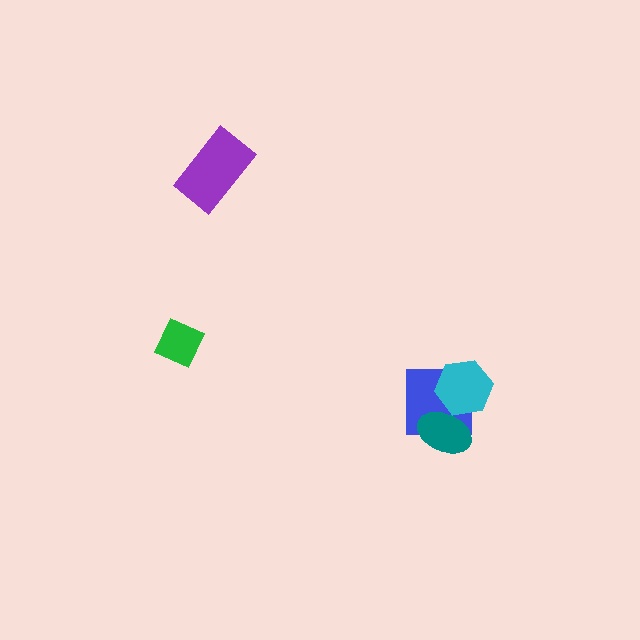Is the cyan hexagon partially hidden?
No, no other shape covers it.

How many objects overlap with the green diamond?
0 objects overlap with the green diamond.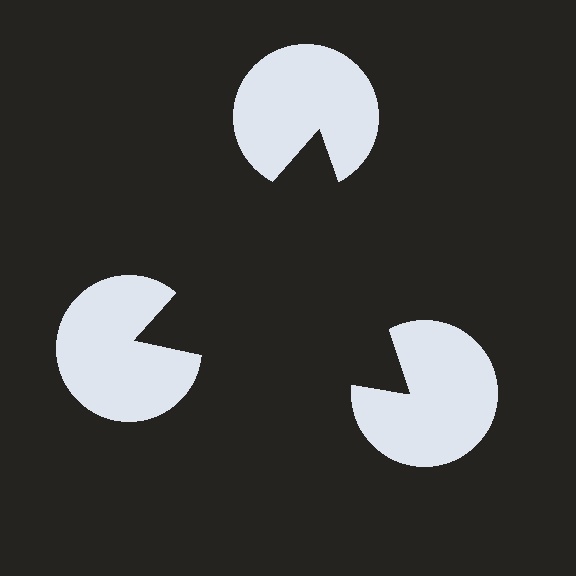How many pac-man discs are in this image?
There are 3 — one at each vertex of the illusory triangle.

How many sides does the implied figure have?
3 sides.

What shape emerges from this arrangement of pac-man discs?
An illusory triangle — its edges are inferred from the aligned wedge cuts in the pac-man discs, not physically drawn.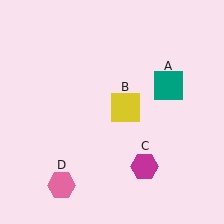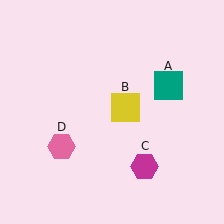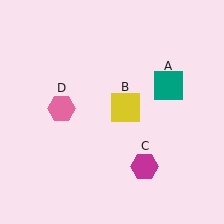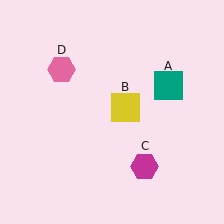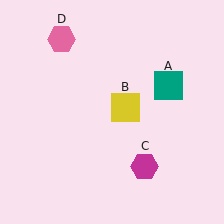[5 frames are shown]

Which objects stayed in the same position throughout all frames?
Teal square (object A) and yellow square (object B) and magenta hexagon (object C) remained stationary.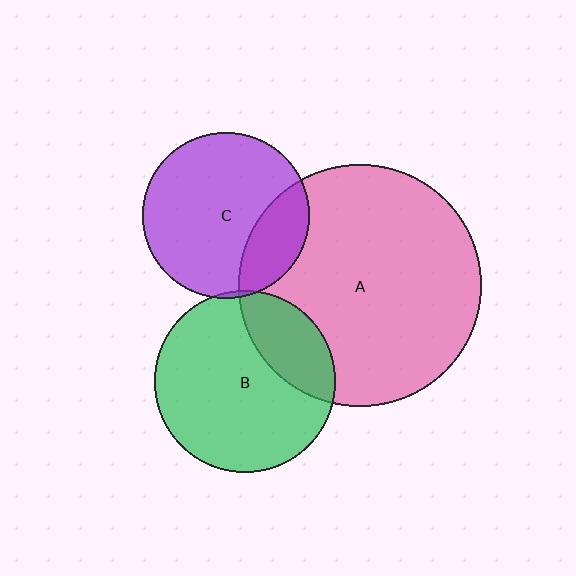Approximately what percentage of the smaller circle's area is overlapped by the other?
Approximately 5%.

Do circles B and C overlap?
Yes.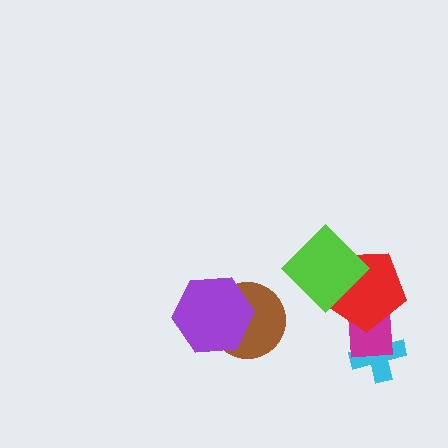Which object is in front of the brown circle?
The purple hexagon is in front of the brown circle.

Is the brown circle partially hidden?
Yes, it is partially covered by another shape.